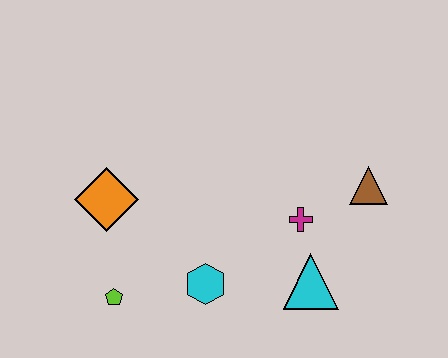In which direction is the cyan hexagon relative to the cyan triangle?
The cyan hexagon is to the left of the cyan triangle.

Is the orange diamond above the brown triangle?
No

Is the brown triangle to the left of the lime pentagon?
No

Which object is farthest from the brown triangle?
The lime pentagon is farthest from the brown triangle.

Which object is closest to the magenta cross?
The cyan triangle is closest to the magenta cross.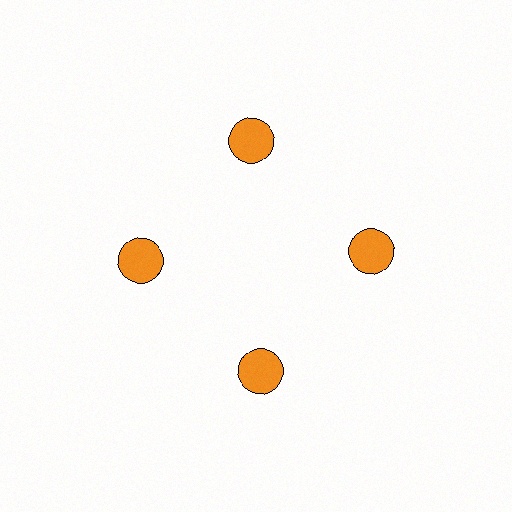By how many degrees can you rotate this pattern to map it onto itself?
The pattern maps onto itself every 90 degrees of rotation.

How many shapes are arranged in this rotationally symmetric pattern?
There are 4 shapes, arranged in 4 groups of 1.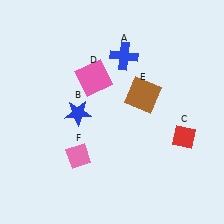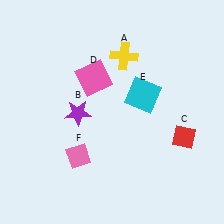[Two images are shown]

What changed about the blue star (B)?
In Image 1, B is blue. In Image 2, it changed to purple.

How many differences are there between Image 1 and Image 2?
There are 3 differences between the two images.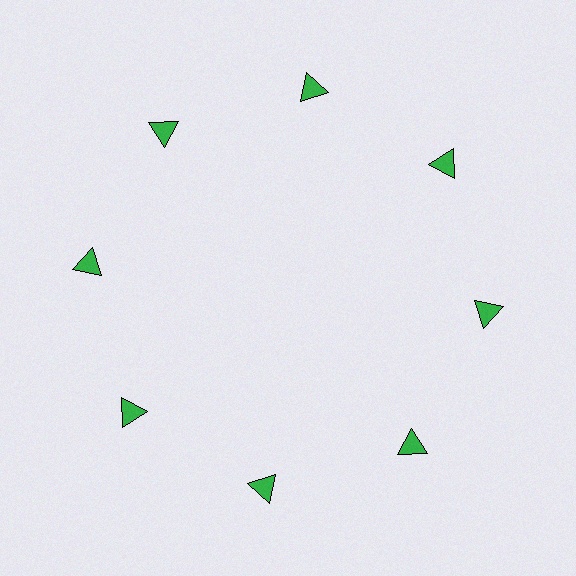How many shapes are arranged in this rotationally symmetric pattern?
There are 8 shapes, arranged in 8 groups of 1.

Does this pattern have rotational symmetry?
Yes, this pattern has 8-fold rotational symmetry. It looks the same after rotating 45 degrees around the center.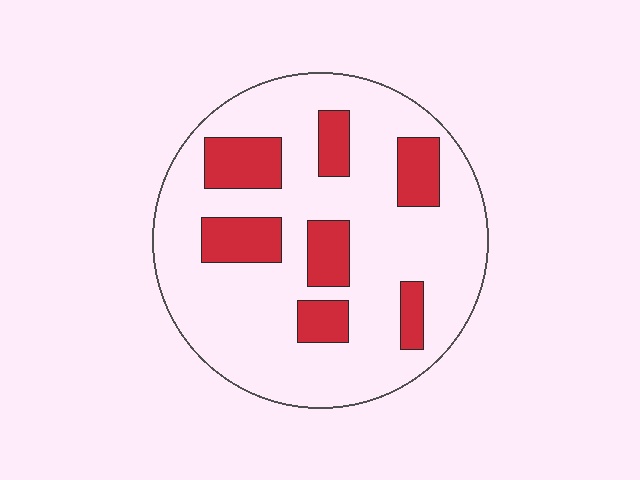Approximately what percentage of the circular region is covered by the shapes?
Approximately 20%.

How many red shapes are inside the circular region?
7.